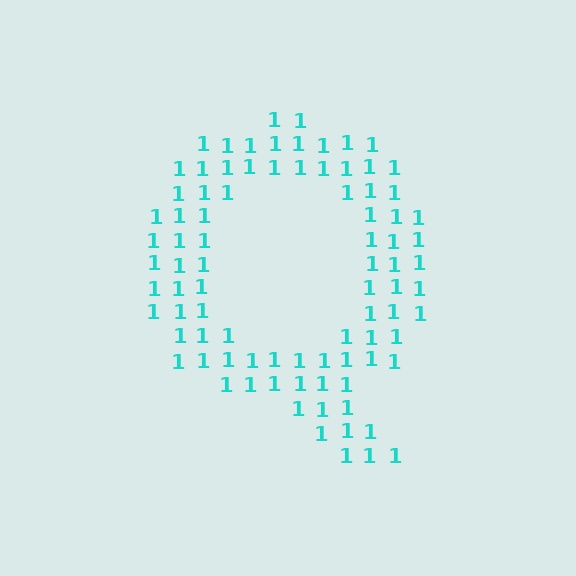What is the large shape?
The large shape is the letter Q.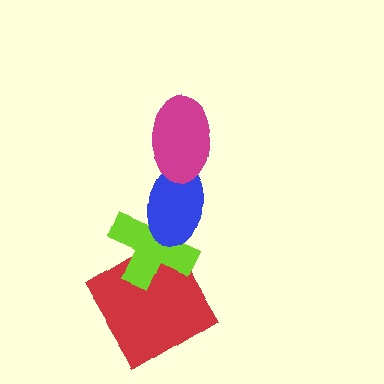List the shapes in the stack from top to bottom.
From top to bottom: the magenta ellipse, the blue ellipse, the lime cross, the red diamond.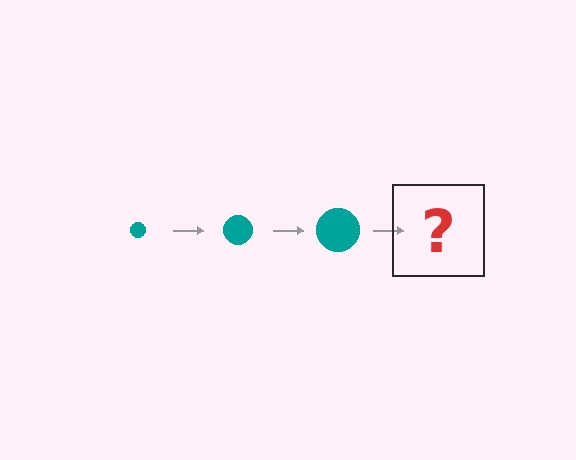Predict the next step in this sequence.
The next step is a teal circle, larger than the previous one.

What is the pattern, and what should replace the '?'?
The pattern is that the circle gets progressively larger each step. The '?' should be a teal circle, larger than the previous one.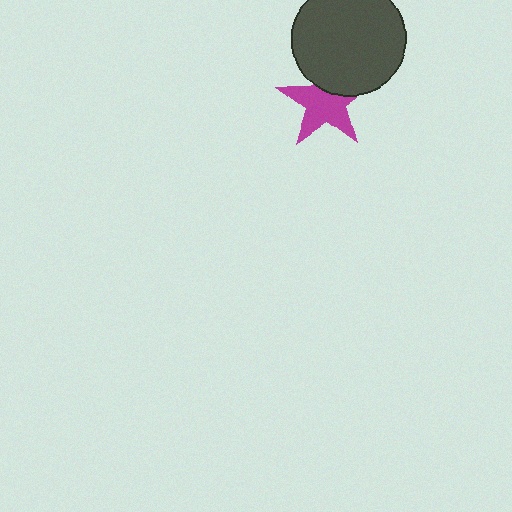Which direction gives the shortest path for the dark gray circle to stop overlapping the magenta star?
Moving up gives the shortest separation.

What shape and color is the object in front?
The object in front is a dark gray circle.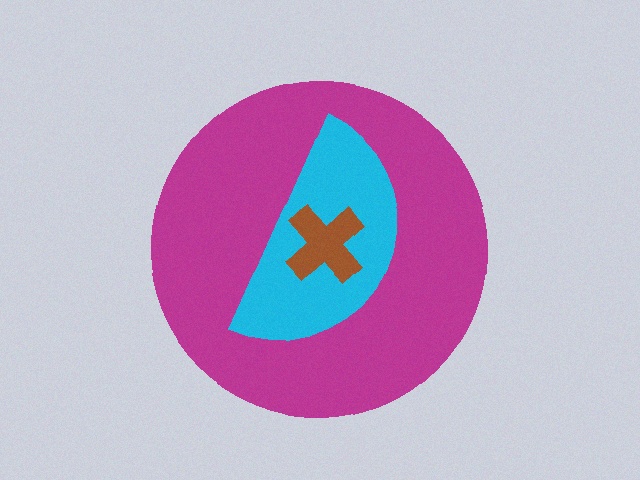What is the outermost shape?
The magenta circle.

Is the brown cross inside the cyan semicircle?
Yes.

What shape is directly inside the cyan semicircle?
The brown cross.